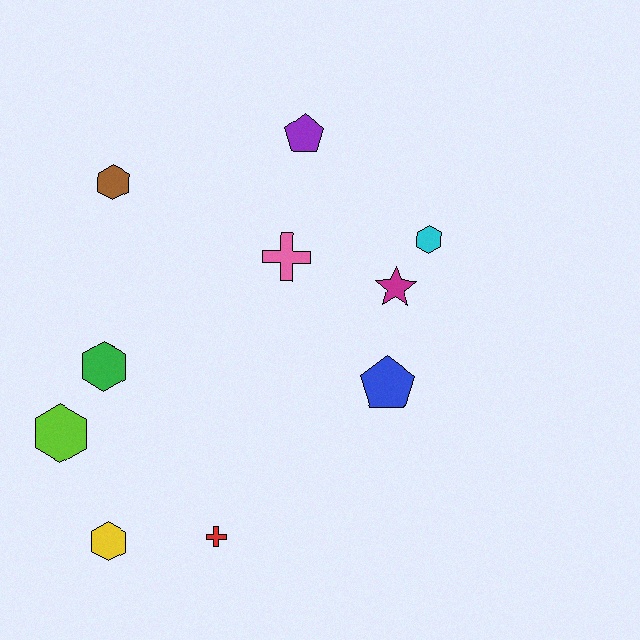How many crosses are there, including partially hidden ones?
There are 2 crosses.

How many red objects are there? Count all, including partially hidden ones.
There is 1 red object.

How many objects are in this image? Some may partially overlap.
There are 10 objects.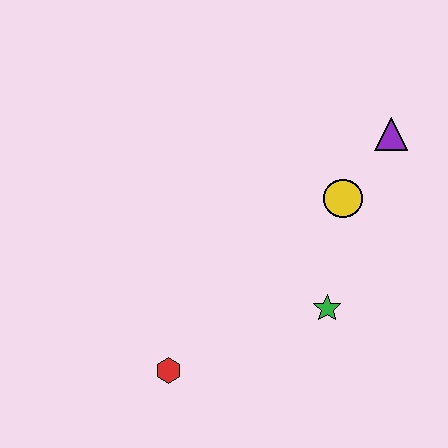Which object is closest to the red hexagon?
The green star is closest to the red hexagon.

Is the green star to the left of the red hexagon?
No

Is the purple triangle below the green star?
No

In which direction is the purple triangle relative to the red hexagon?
The purple triangle is above the red hexagon.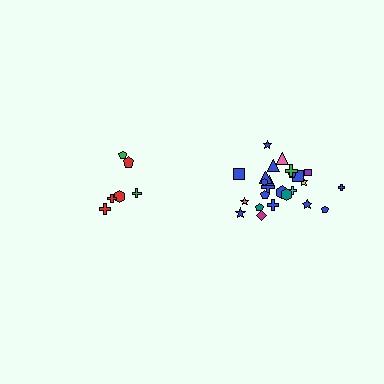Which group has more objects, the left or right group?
The right group.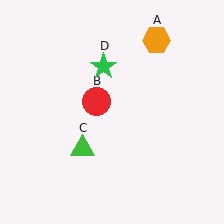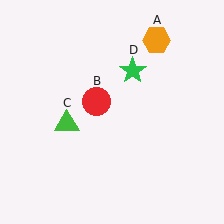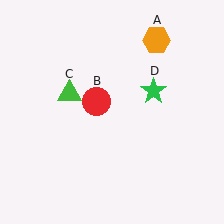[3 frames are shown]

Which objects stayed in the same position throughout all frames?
Orange hexagon (object A) and red circle (object B) remained stationary.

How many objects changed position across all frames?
2 objects changed position: green triangle (object C), green star (object D).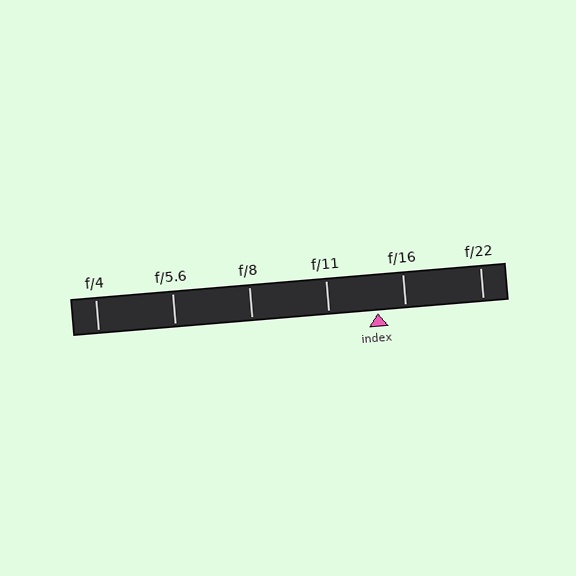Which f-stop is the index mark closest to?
The index mark is closest to f/16.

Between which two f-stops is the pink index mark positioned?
The index mark is between f/11 and f/16.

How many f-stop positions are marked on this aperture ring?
There are 6 f-stop positions marked.